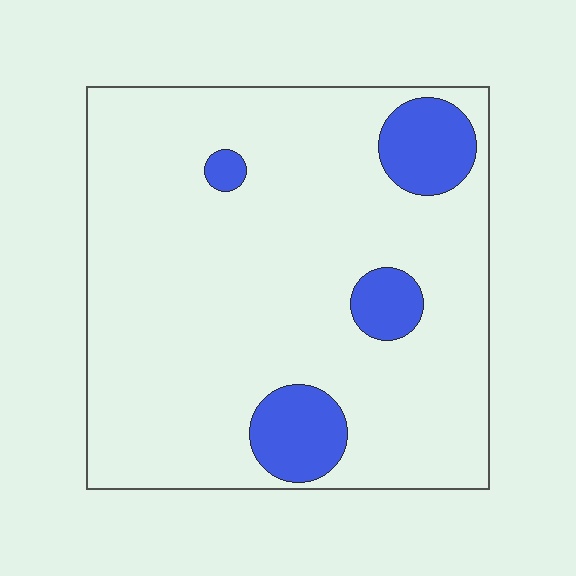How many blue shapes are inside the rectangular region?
4.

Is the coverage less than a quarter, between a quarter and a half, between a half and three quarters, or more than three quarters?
Less than a quarter.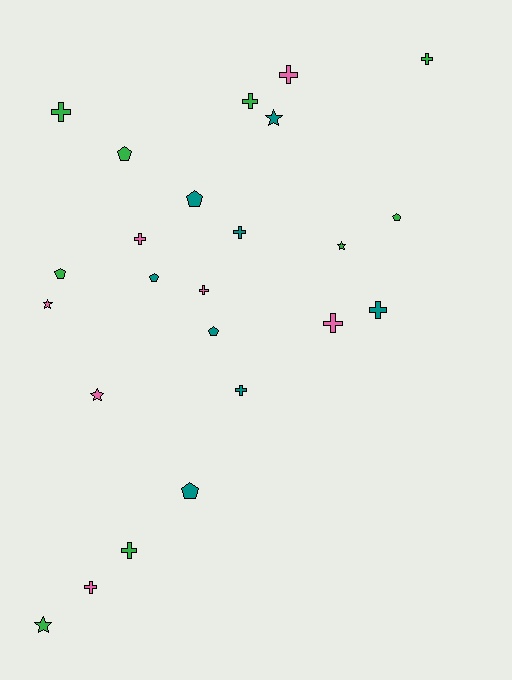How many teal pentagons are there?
There are 4 teal pentagons.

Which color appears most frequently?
Green, with 9 objects.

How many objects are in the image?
There are 24 objects.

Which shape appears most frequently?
Cross, with 12 objects.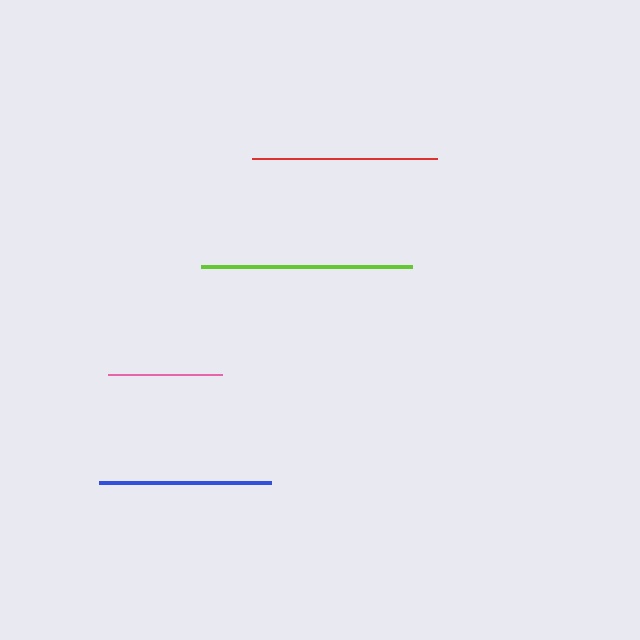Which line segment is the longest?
The lime line is the longest at approximately 212 pixels.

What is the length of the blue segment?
The blue segment is approximately 173 pixels long.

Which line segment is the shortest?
The pink line is the shortest at approximately 113 pixels.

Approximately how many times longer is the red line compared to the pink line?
The red line is approximately 1.6 times the length of the pink line.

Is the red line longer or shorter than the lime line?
The lime line is longer than the red line.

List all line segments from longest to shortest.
From longest to shortest: lime, red, blue, pink.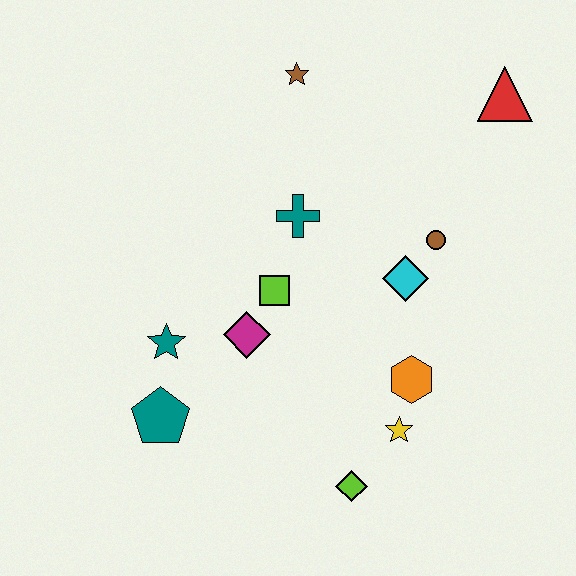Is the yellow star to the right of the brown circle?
No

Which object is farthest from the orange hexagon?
The brown star is farthest from the orange hexagon.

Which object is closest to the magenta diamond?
The lime square is closest to the magenta diamond.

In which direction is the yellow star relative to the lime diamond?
The yellow star is above the lime diamond.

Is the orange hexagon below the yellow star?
No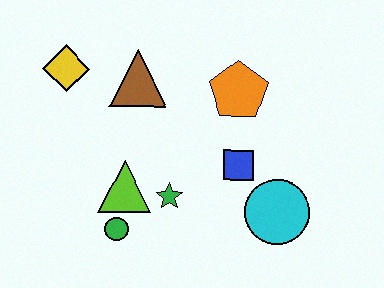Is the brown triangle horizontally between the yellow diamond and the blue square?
Yes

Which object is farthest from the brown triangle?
The cyan circle is farthest from the brown triangle.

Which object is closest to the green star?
The lime triangle is closest to the green star.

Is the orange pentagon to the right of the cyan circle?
No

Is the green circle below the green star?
Yes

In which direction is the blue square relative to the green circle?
The blue square is to the right of the green circle.